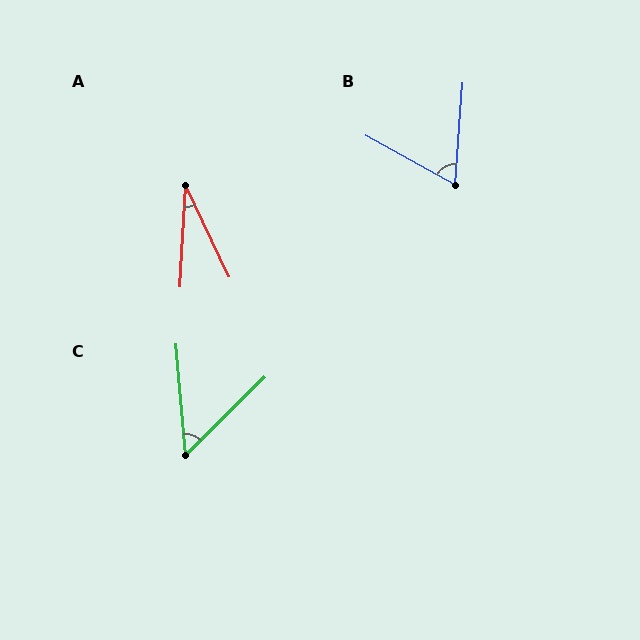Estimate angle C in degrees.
Approximately 50 degrees.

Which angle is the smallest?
A, at approximately 29 degrees.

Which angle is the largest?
B, at approximately 65 degrees.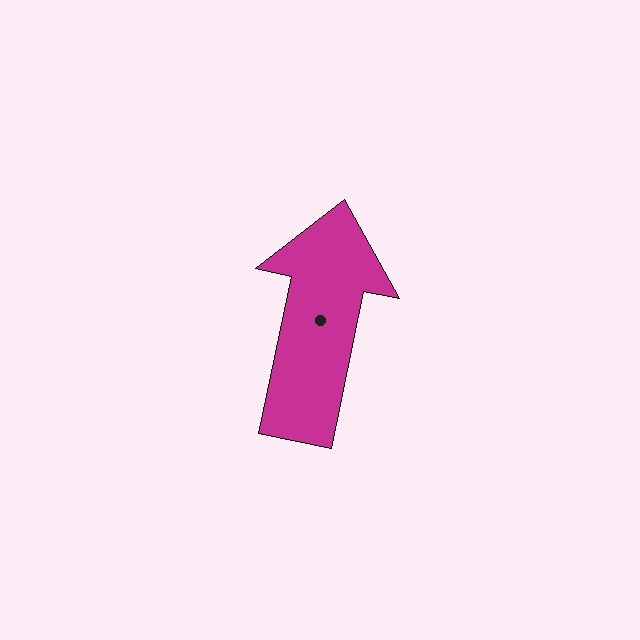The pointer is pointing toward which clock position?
Roughly 12 o'clock.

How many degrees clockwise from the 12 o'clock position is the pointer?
Approximately 12 degrees.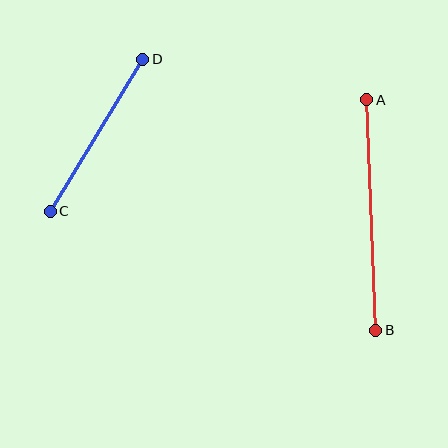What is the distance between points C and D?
The distance is approximately 178 pixels.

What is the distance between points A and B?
The distance is approximately 230 pixels.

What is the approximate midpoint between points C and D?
The midpoint is at approximately (97, 135) pixels.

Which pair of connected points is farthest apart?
Points A and B are farthest apart.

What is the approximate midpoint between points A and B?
The midpoint is at approximately (371, 215) pixels.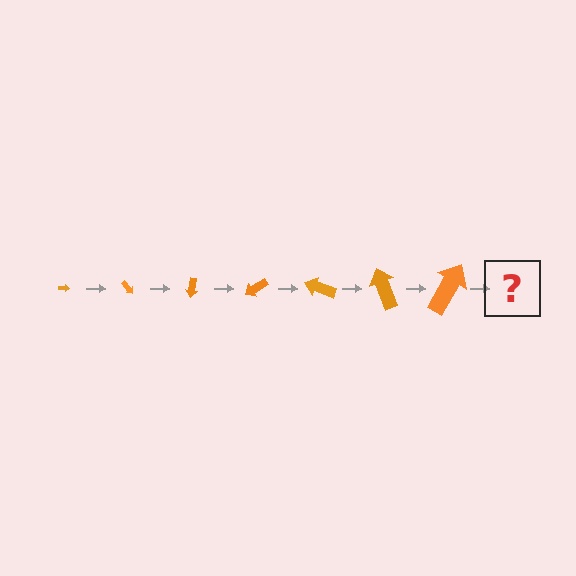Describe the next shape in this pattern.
It should be an arrow, larger than the previous one and rotated 350 degrees from the start.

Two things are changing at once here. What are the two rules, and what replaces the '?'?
The two rules are that the arrow grows larger each step and it rotates 50 degrees each step. The '?' should be an arrow, larger than the previous one and rotated 350 degrees from the start.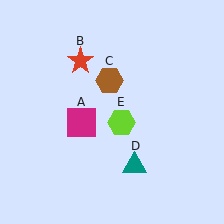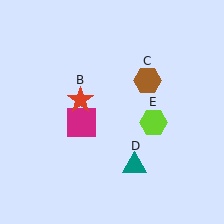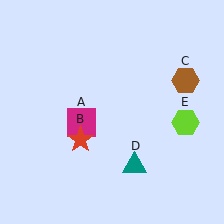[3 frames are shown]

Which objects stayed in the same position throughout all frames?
Magenta square (object A) and teal triangle (object D) remained stationary.